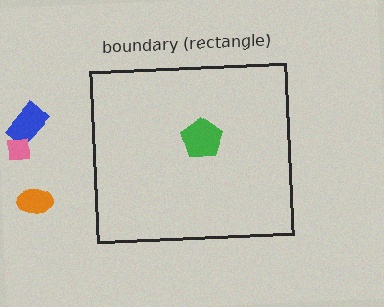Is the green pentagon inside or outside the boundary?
Inside.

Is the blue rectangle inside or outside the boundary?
Outside.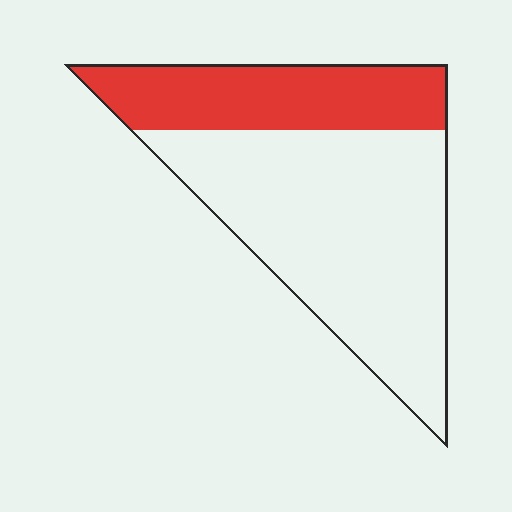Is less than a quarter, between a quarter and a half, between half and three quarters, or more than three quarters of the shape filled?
Between a quarter and a half.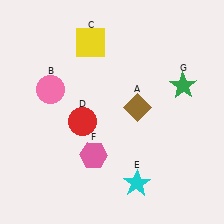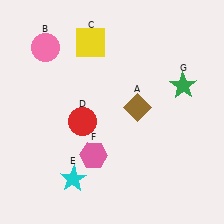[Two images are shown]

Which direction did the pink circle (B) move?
The pink circle (B) moved up.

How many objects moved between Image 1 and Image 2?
2 objects moved between the two images.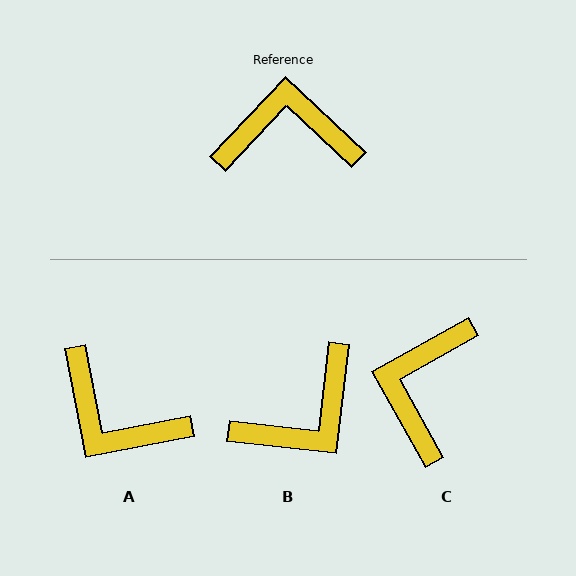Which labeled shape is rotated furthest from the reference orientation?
A, about 144 degrees away.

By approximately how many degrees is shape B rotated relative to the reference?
Approximately 143 degrees clockwise.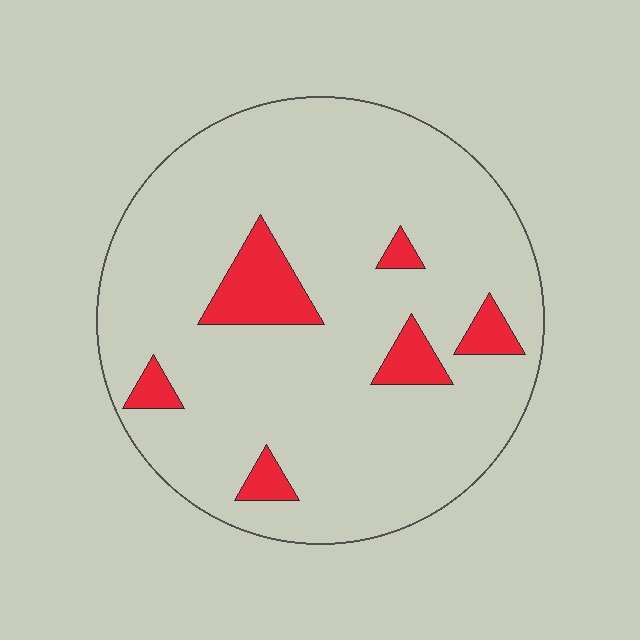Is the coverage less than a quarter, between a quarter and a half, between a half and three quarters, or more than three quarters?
Less than a quarter.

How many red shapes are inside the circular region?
6.